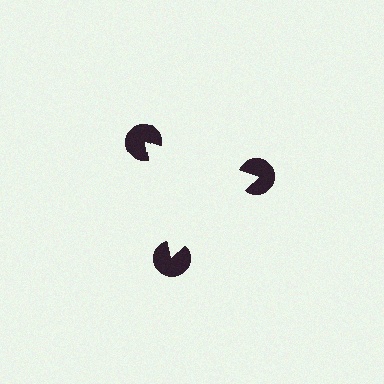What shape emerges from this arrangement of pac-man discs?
An illusory triangle — its edges are inferred from the aligned wedge cuts in the pac-man discs, not physically drawn.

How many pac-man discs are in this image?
There are 3 — one at each vertex of the illusory triangle.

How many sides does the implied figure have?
3 sides.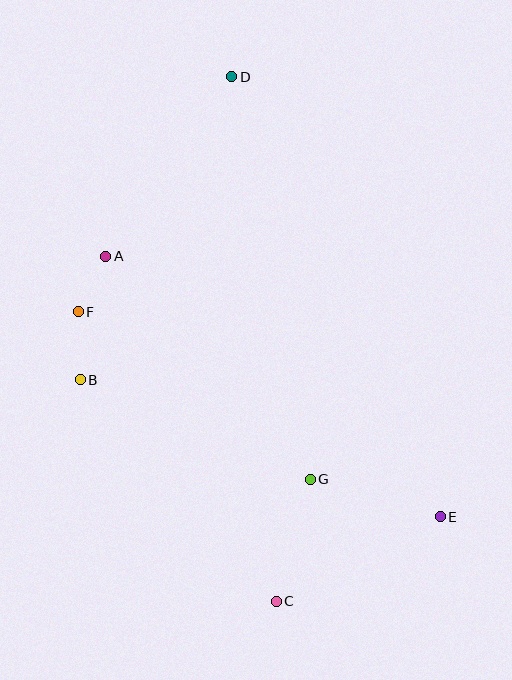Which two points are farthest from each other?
Points C and D are farthest from each other.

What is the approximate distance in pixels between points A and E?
The distance between A and E is approximately 424 pixels.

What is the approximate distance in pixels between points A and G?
The distance between A and G is approximately 303 pixels.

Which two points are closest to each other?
Points A and F are closest to each other.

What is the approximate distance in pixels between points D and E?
The distance between D and E is approximately 487 pixels.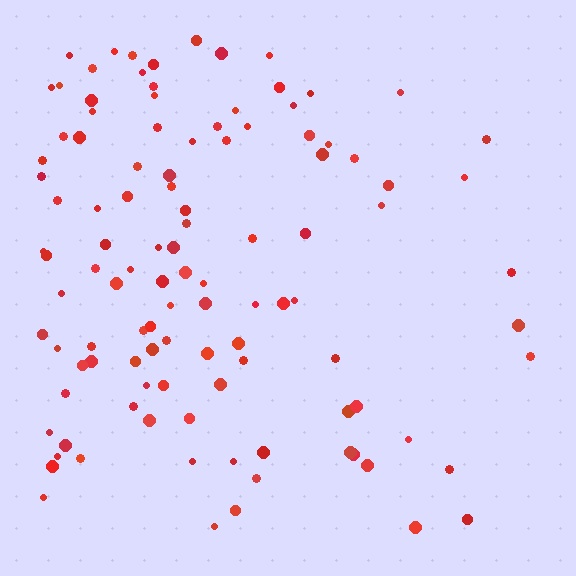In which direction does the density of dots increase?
From right to left, with the left side densest.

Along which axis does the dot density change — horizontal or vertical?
Horizontal.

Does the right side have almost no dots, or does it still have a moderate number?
Still a moderate number, just noticeably fewer than the left.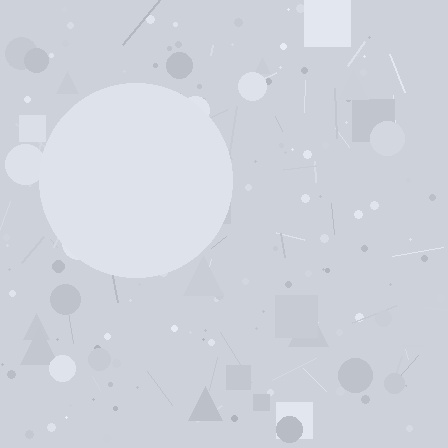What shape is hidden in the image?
A circle is hidden in the image.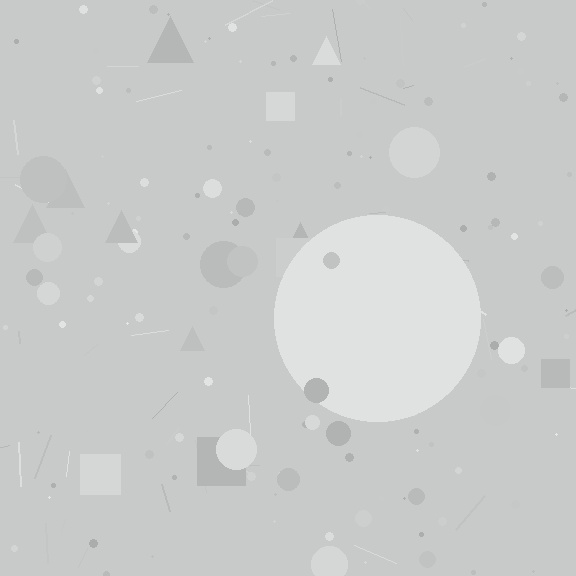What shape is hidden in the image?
A circle is hidden in the image.